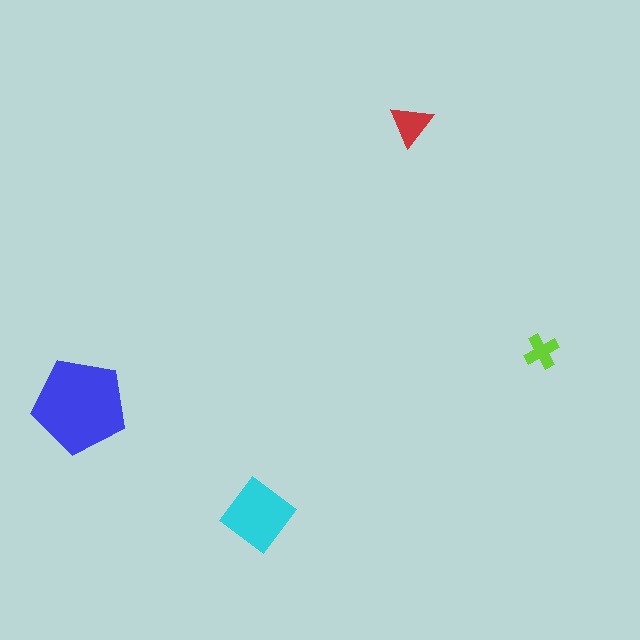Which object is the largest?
The blue pentagon.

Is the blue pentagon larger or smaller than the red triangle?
Larger.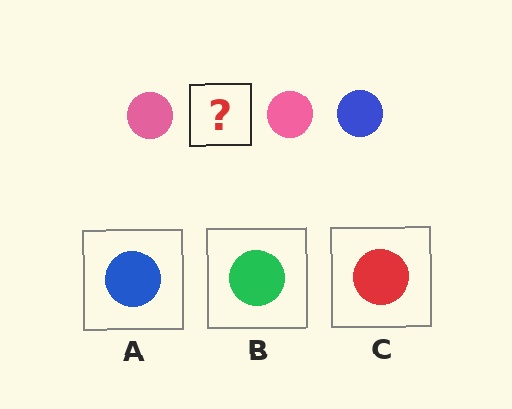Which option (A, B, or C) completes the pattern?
A.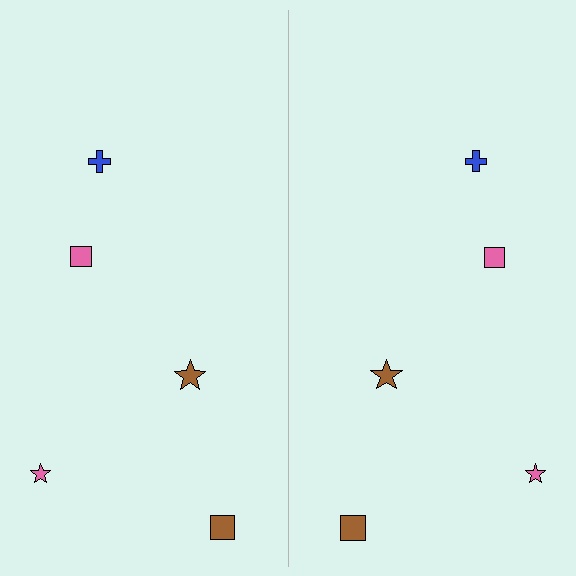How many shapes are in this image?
There are 10 shapes in this image.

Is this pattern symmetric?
Yes, this pattern has bilateral (reflection) symmetry.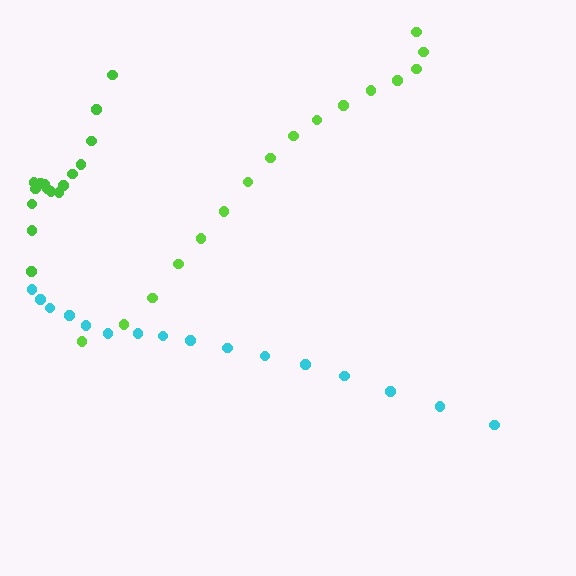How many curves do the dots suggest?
There are 3 distinct paths.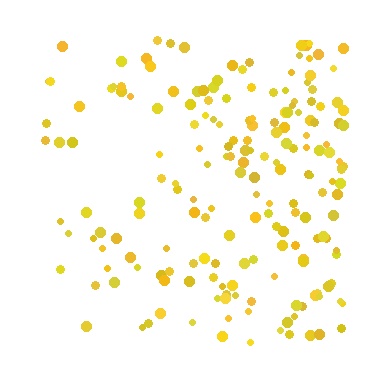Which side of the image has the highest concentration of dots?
The right.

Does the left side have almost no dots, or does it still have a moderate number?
Still a moderate number, just noticeably fewer than the right.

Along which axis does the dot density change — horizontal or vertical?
Horizontal.